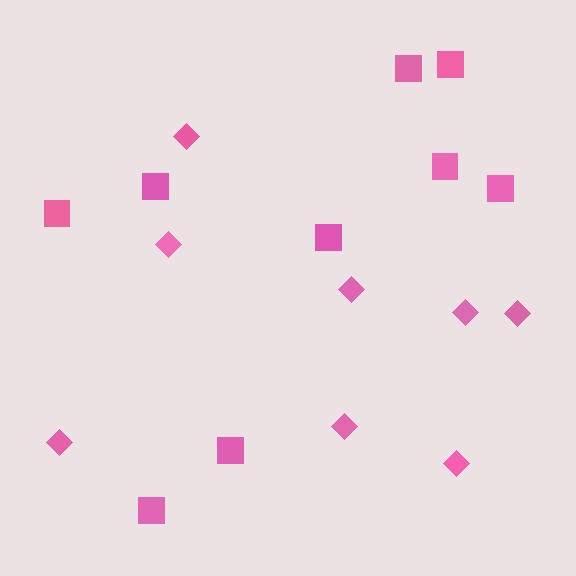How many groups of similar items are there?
There are 2 groups: one group of squares (9) and one group of diamonds (8).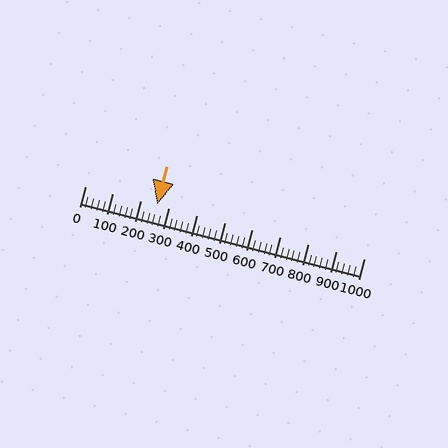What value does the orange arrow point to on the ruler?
The orange arrow points to approximately 258.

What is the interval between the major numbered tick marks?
The major tick marks are spaced 100 units apart.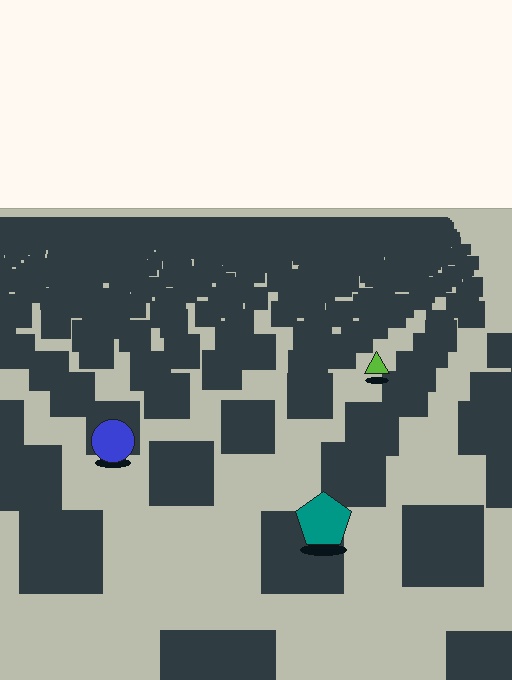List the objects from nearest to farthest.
From nearest to farthest: the teal pentagon, the blue circle, the lime triangle.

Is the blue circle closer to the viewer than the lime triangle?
Yes. The blue circle is closer — you can tell from the texture gradient: the ground texture is coarser near it.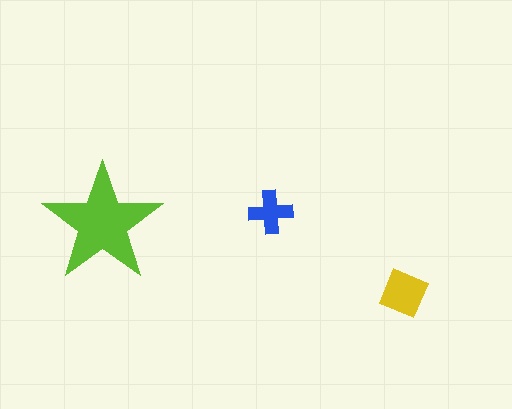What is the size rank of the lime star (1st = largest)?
1st.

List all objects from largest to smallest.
The lime star, the yellow diamond, the blue cross.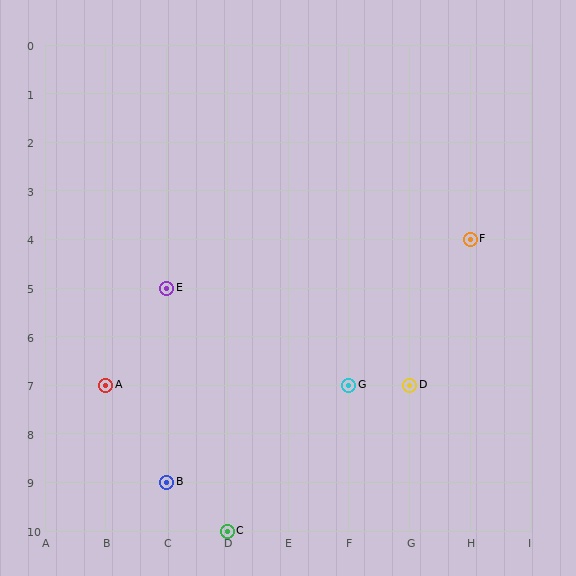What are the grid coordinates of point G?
Point G is at grid coordinates (F, 7).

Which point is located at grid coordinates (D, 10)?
Point C is at (D, 10).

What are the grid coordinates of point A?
Point A is at grid coordinates (B, 7).